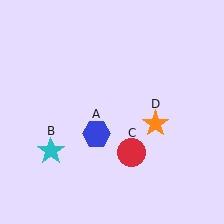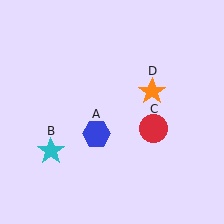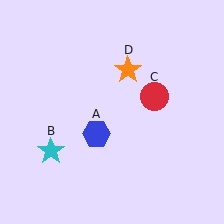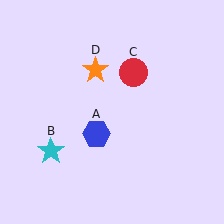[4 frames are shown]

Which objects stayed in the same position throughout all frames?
Blue hexagon (object A) and cyan star (object B) remained stationary.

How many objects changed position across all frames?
2 objects changed position: red circle (object C), orange star (object D).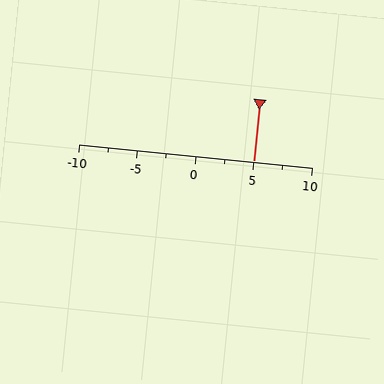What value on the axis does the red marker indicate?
The marker indicates approximately 5.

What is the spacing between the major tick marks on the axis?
The major ticks are spaced 5 apart.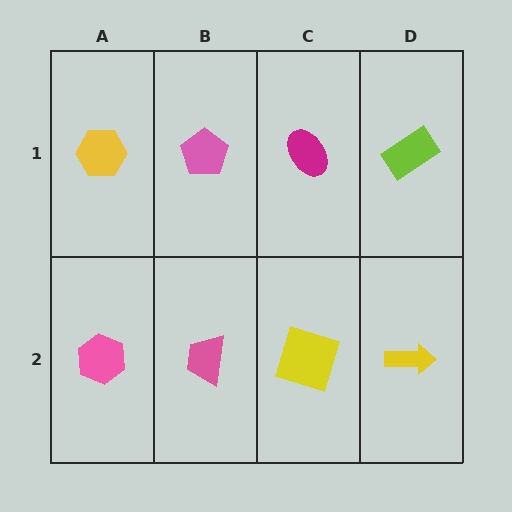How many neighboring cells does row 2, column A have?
2.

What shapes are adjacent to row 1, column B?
A pink trapezoid (row 2, column B), a yellow hexagon (row 1, column A), a magenta ellipse (row 1, column C).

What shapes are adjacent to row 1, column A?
A pink hexagon (row 2, column A), a pink pentagon (row 1, column B).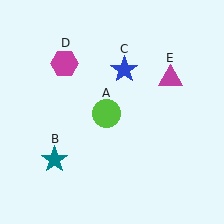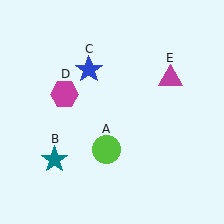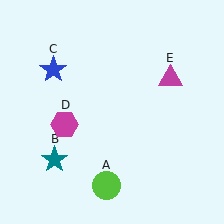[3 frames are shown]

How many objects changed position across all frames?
3 objects changed position: lime circle (object A), blue star (object C), magenta hexagon (object D).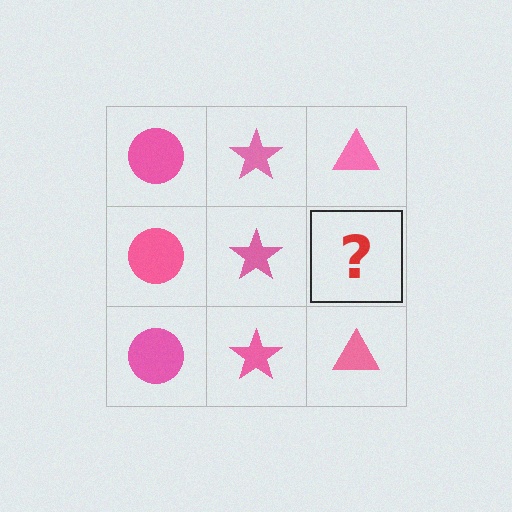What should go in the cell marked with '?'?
The missing cell should contain a pink triangle.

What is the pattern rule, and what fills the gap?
The rule is that each column has a consistent shape. The gap should be filled with a pink triangle.